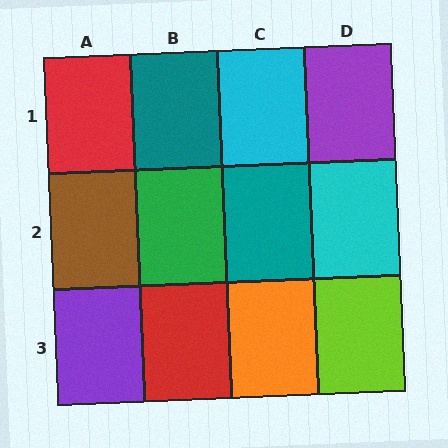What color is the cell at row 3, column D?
Lime.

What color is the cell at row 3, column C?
Orange.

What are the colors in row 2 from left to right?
Brown, green, teal, cyan.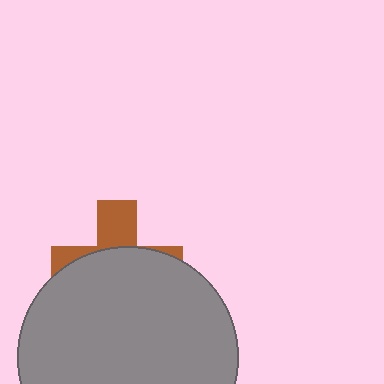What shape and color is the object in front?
The object in front is a gray circle.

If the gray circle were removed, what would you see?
You would see the complete brown cross.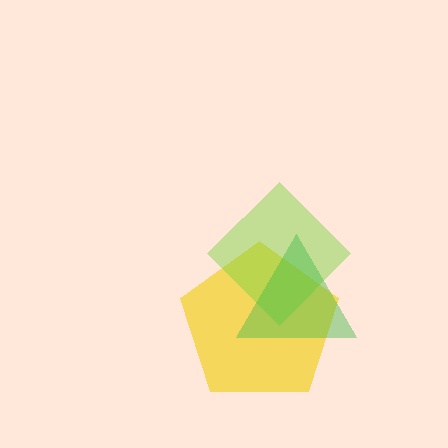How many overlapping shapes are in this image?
There are 3 overlapping shapes in the image.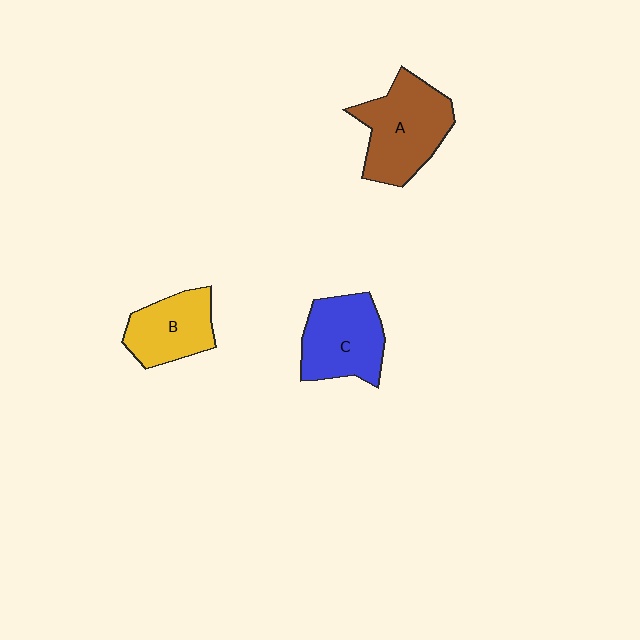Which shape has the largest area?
Shape A (brown).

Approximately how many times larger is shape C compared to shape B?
Approximately 1.2 times.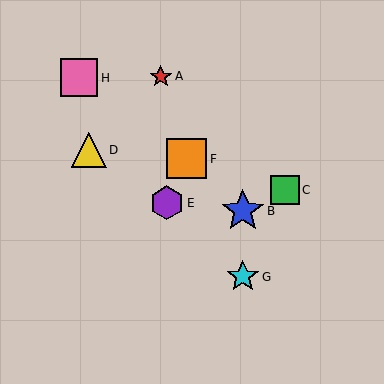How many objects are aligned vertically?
2 objects (B, G) are aligned vertically.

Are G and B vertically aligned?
Yes, both are at x≈243.